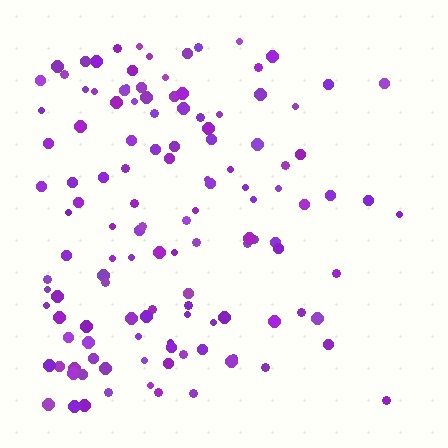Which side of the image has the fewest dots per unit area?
The right.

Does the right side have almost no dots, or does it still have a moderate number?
Still a moderate number, just noticeably fewer than the left.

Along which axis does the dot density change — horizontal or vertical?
Horizontal.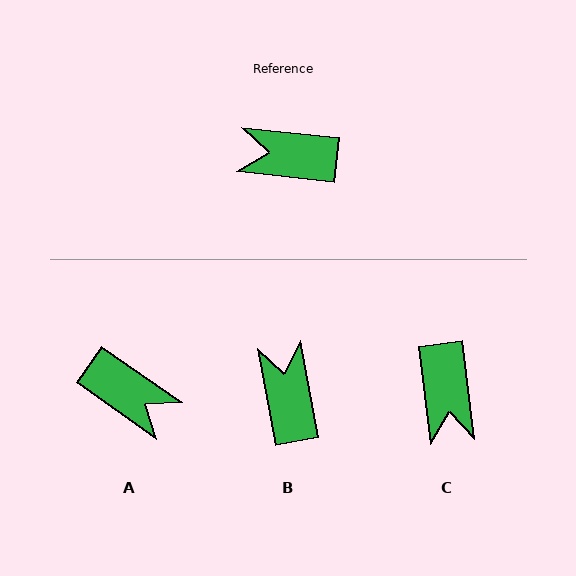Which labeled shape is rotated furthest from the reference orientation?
A, about 151 degrees away.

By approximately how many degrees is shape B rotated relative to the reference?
Approximately 73 degrees clockwise.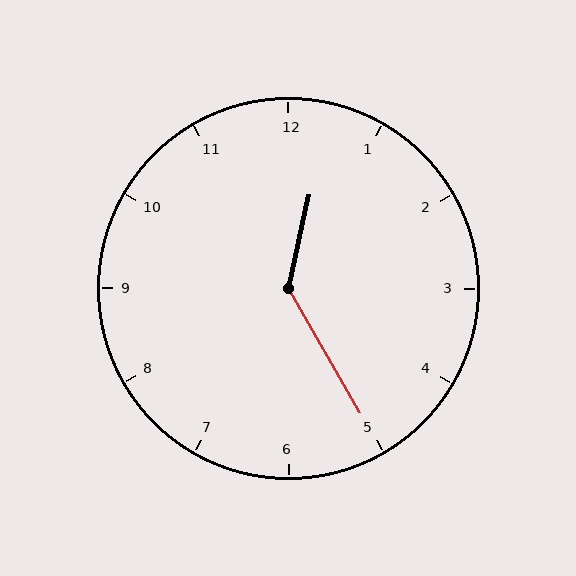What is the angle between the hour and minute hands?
Approximately 138 degrees.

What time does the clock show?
12:25.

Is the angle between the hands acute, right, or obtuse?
It is obtuse.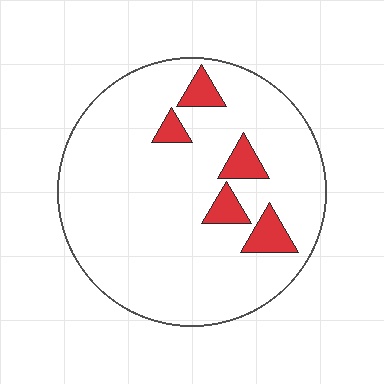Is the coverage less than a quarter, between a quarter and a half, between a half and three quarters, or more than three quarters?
Less than a quarter.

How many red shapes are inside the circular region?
5.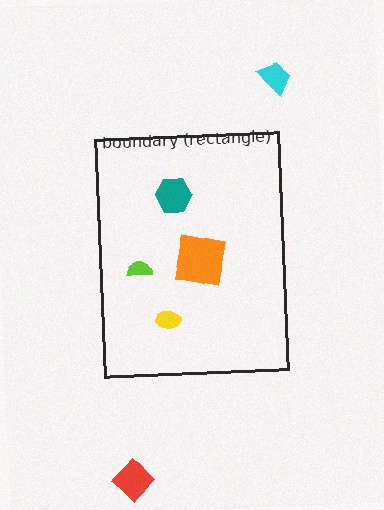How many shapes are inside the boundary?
4 inside, 2 outside.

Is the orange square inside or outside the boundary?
Inside.